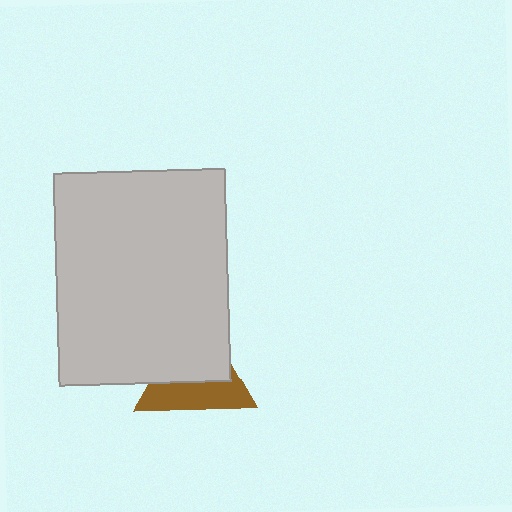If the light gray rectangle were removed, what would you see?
You would see the complete brown triangle.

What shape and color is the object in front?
The object in front is a light gray rectangle.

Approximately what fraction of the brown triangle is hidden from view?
Roughly 56% of the brown triangle is hidden behind the light gray rectangle.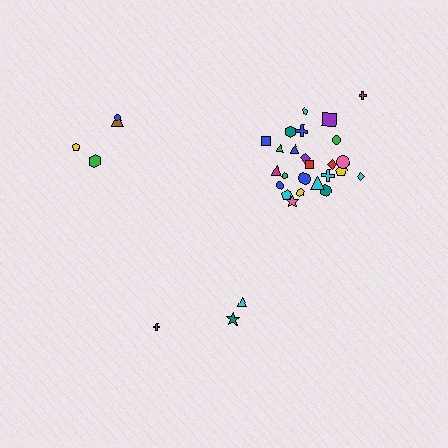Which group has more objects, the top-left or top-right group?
The top-right group.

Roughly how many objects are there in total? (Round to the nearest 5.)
Roughly 30 objects in total.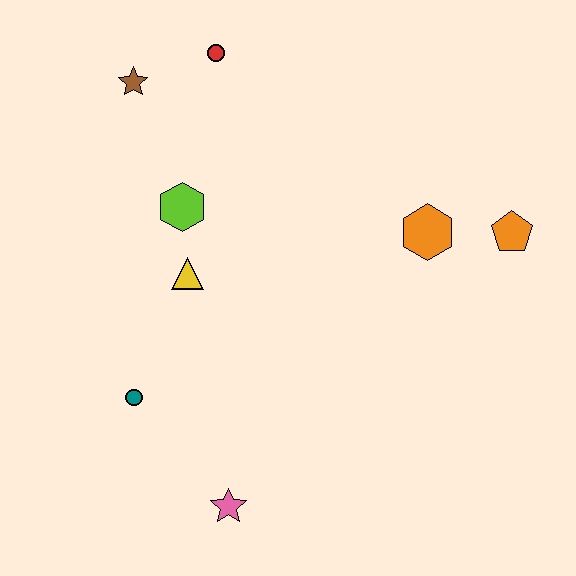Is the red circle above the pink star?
Yes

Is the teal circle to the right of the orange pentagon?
No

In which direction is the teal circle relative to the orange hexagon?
The teal circle is to the left of the orange hexagon.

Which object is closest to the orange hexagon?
The orange pentagon is closest to the orange hexagon.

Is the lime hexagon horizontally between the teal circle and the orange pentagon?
Yes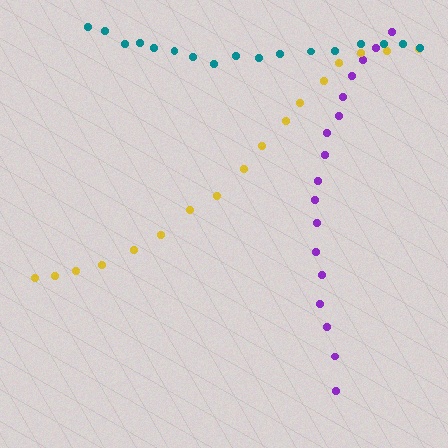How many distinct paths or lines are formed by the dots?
There are 3 distinct paths.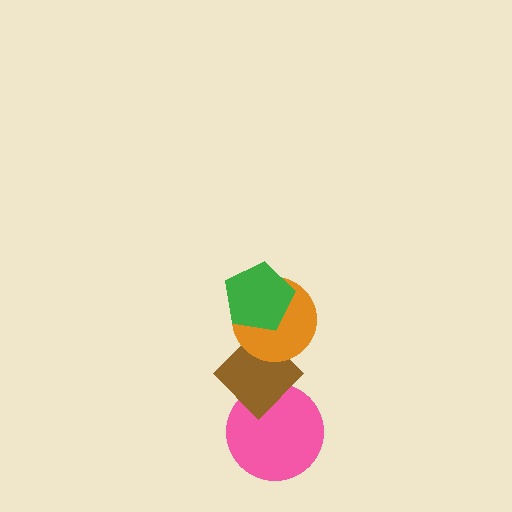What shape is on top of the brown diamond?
The orange circle is on top of the brown diamond.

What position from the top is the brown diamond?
The brown diamond is 3rd from the top.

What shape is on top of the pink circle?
The brown diamond is on top of the pink circle.